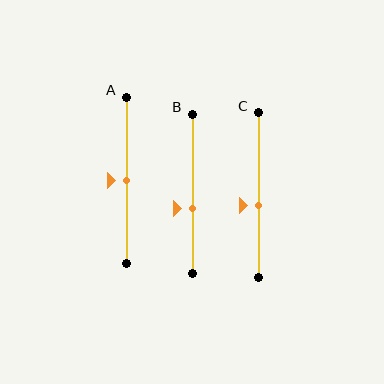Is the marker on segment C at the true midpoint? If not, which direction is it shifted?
No, the marker on segment C is shifted downward by about 6% of the segment length.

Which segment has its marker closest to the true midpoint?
Segment A has its marker closest to the true midpoint.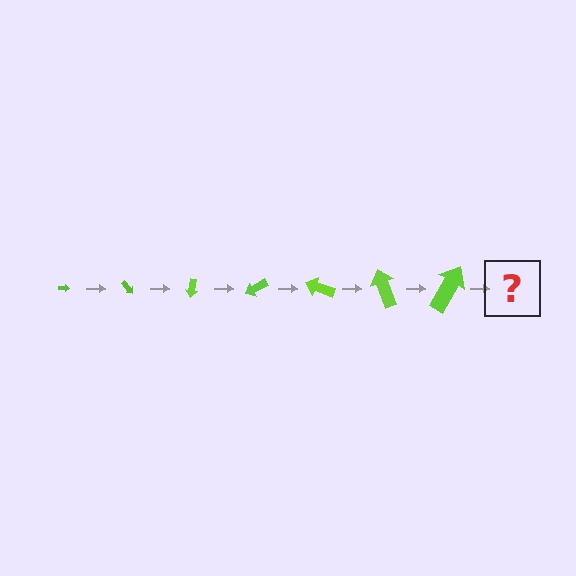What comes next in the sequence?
The next element should be an arrow, larger than the previous one and rotated 350 degrees from the start.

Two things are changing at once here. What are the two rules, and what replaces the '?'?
The two rules are that the arrow grows larger each step and it rotates 50 degrees each step. The '?' should be an arrow, larger than the previous one and rotated 350 degrees from the start.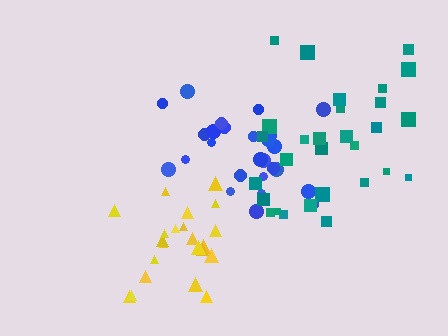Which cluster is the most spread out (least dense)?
Teal.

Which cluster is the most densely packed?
Yellow.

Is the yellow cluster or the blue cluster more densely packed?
Yellow.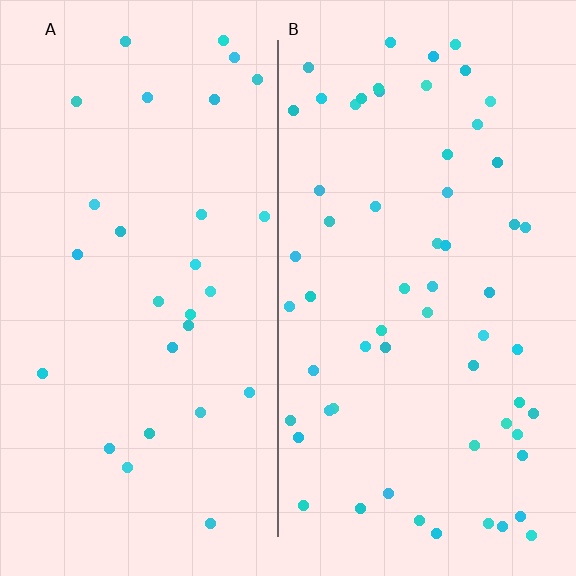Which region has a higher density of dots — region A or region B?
B (the right).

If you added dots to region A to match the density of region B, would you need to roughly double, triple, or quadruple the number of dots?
Approximately double.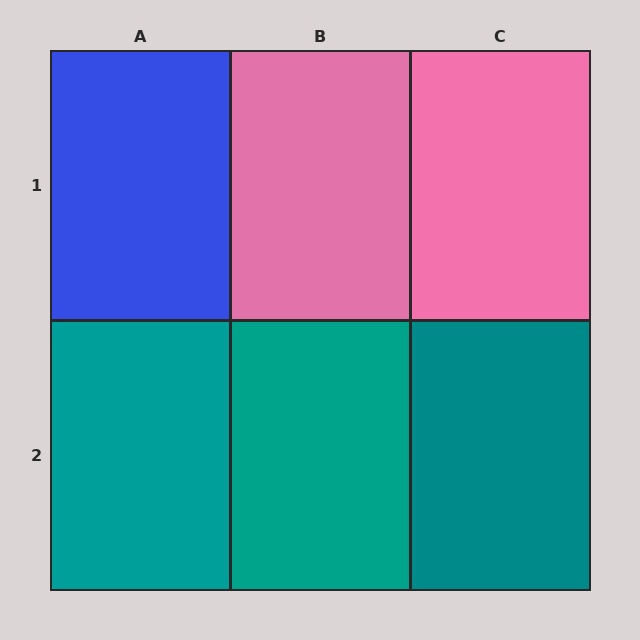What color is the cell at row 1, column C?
Pink.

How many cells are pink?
2 cells are pink.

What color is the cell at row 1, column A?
Blue.